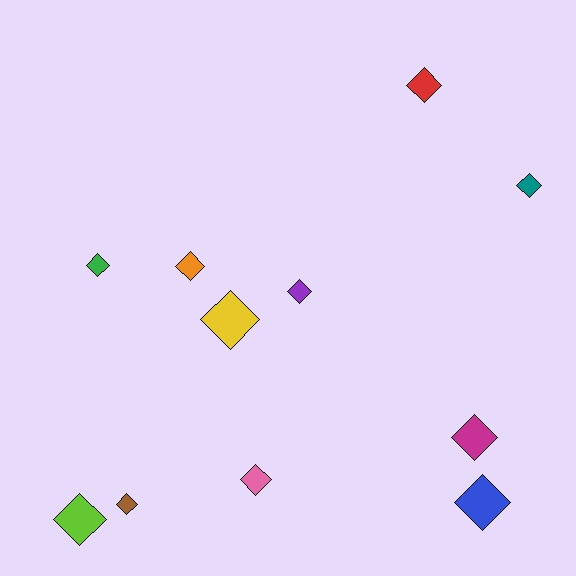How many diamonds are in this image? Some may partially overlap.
There are 11 diamonds.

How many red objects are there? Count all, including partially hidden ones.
There is 1 red object.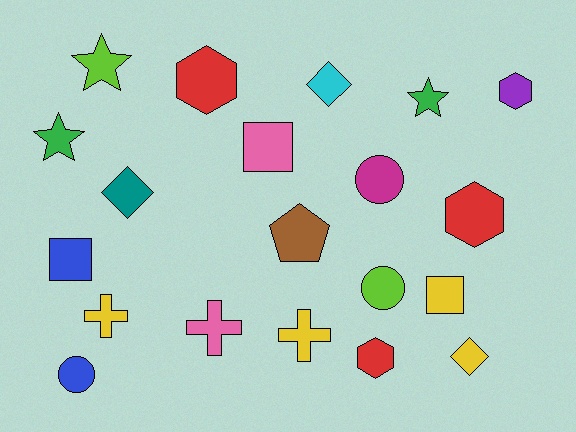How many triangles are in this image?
There are no triangles.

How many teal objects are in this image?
There is 1 teal object.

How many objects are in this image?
There are 20 objects.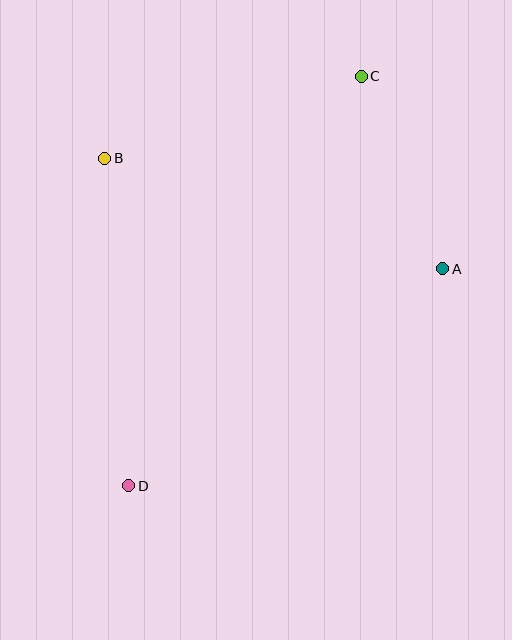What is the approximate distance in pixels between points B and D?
The distance between B and D is approximately 328 pixels.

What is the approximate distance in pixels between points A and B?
The distance between A and B is approximately 356 pixels.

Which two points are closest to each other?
Points A and C are closest to each other.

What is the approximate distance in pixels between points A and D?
The distance between A and D is approximately 382 pixels.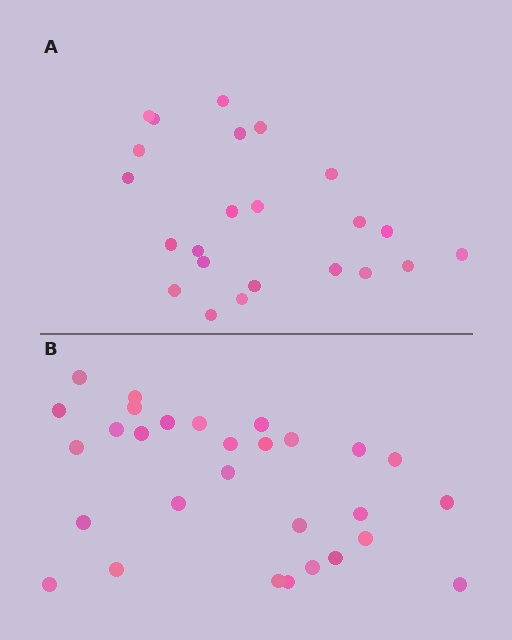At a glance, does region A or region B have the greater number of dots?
Region B (the bottom region) has more dots.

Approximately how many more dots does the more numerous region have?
Region B has about 6 more dots than region A.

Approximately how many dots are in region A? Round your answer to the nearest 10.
About 20 dots. (The exact count is 23, which rounds to 20.)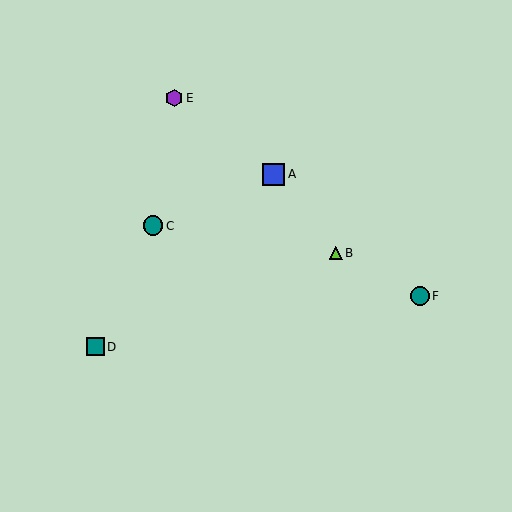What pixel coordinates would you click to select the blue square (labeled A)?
Click at (274, 174) to select the blue square A.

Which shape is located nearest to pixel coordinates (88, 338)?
The teal square (labeled D) at (96, 347) is nearest to that location.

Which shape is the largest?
The blue square (labeled A) is the largest.